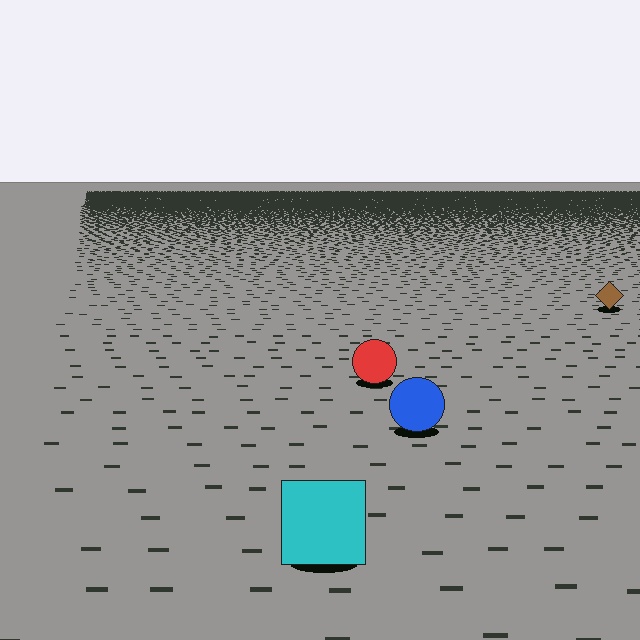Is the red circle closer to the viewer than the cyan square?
No. The cyan square is closer — you can tell from the texture gradient: the ground texture is coarser near it.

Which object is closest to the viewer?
The cyan square is closest. The texture marks near it are larger and more spread out.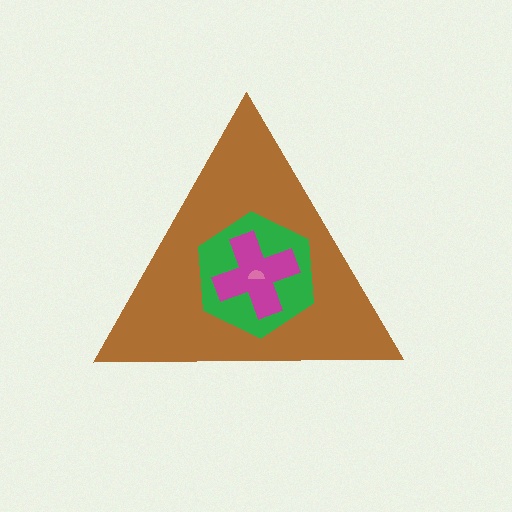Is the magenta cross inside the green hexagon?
Yes.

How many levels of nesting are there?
4.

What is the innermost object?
The pink semicircle.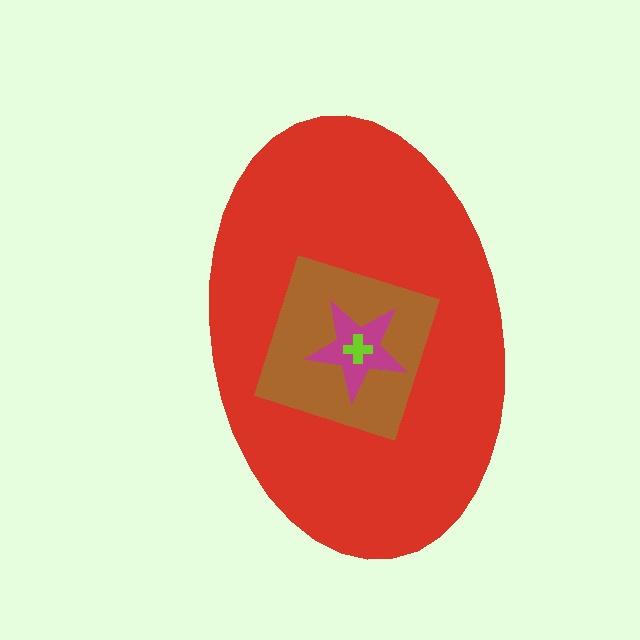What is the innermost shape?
The lime cross.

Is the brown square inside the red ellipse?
Yes.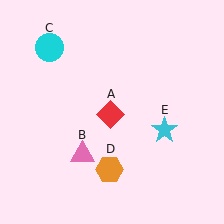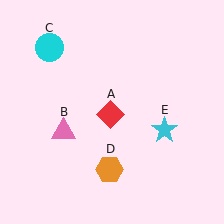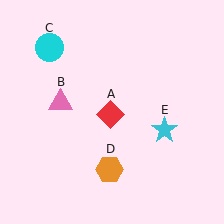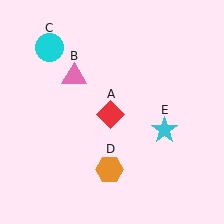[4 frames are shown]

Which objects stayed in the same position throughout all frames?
Red diamond (object A) and cyan circle (object C) and orange hexagon (object D) and cyan star (object E) remained stationary.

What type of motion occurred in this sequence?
The pink triangle (object B) rotated clockwise around the center of the scene.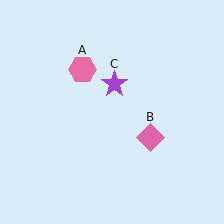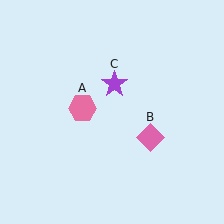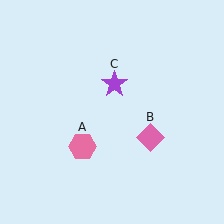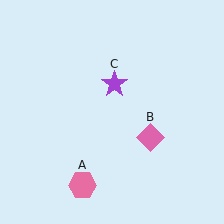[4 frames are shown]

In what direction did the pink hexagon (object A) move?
The pink hexagon (object A) moved down.